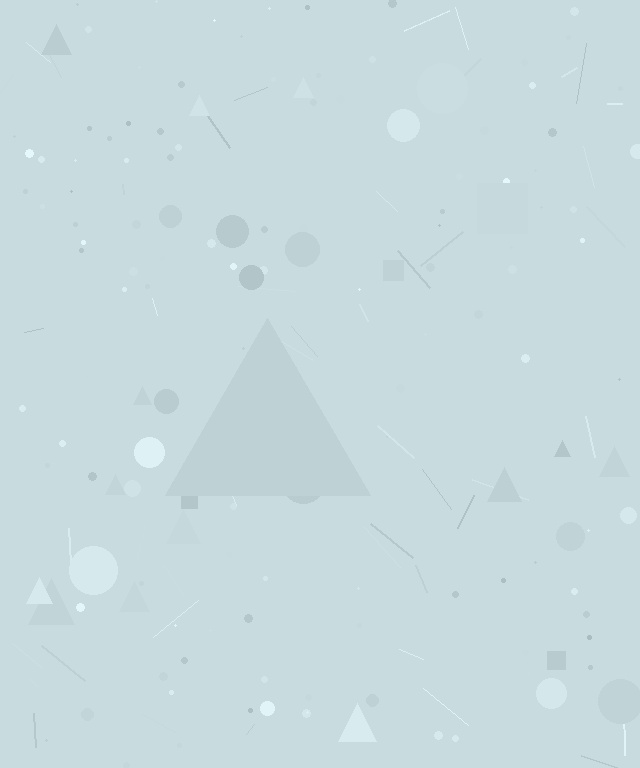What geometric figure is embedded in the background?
A triangle is embedded in the background.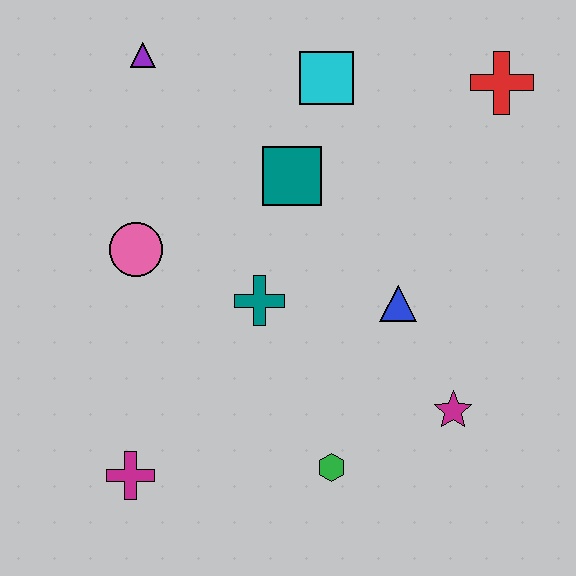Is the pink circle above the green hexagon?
Yes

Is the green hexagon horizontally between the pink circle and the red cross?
Yes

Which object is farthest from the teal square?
The magenta cross is farthest from the teal square.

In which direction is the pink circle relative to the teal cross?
The pink circle is to the left of the teal cross.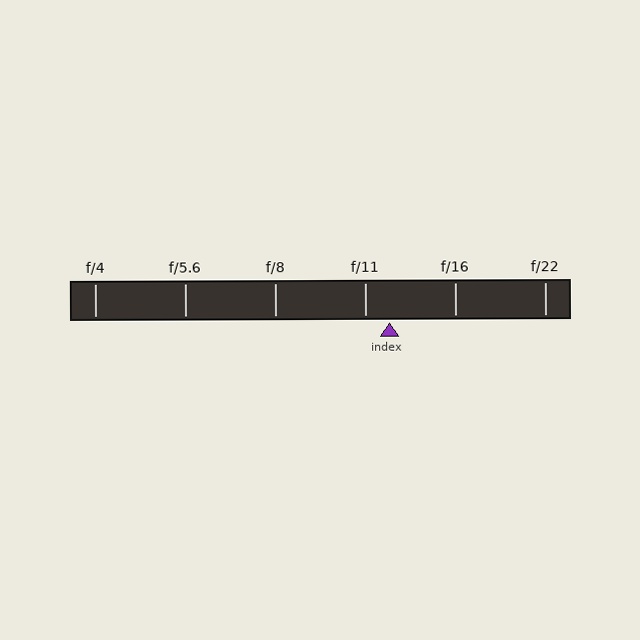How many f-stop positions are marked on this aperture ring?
There are 6 f-stop positions marked.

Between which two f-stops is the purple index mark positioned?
The index mark is between f/11 and f/16.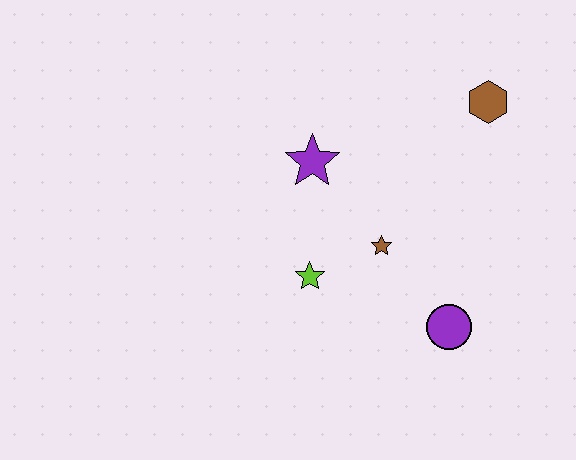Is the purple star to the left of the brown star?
Yes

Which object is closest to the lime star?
The brown star is closest to the lime star.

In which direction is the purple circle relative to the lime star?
The purple circle is to the right of the lime star.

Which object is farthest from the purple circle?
The brown hexagon is farthest from the purple circle.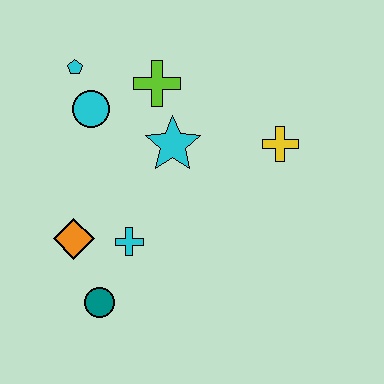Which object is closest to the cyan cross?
The orange diamond is closest to the cyan cross.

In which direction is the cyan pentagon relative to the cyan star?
The cyan pentagon is to the left of the cyan star.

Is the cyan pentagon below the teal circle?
No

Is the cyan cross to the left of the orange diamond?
No